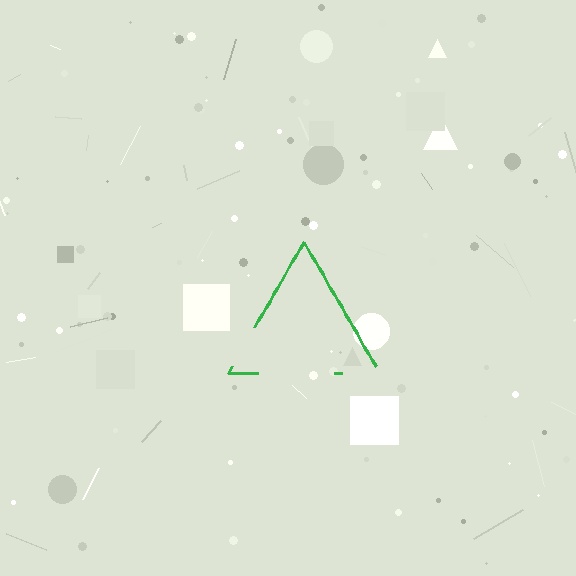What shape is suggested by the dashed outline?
The dashed outline suggests a triangle.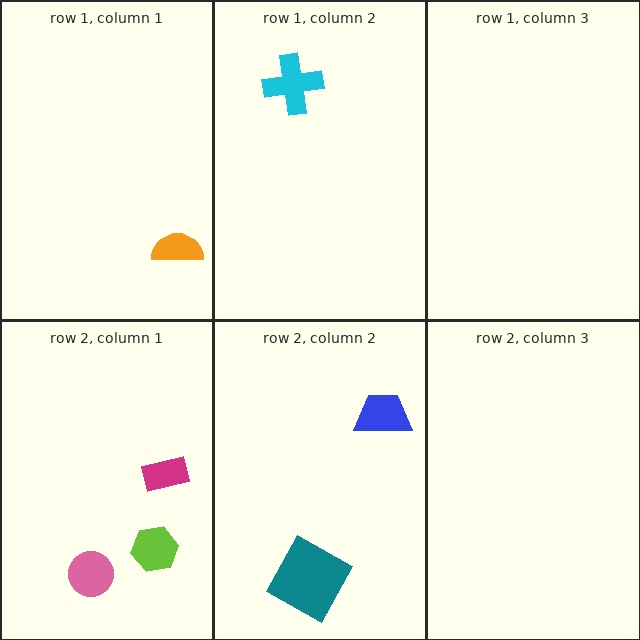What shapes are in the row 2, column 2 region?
The teal square, the blue trapezoid.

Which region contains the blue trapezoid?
The row 2, column 2 region.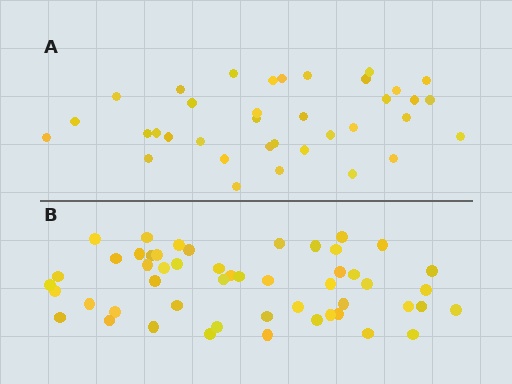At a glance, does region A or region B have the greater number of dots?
Region B (the bottom region) has more dots.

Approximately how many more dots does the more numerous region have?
Region B has approximately 15 more dots than region A.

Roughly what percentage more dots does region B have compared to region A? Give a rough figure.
About 40% more.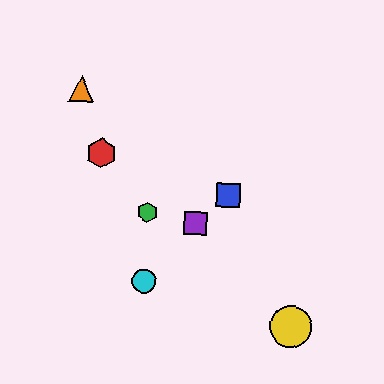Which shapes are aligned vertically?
The green hexagon, the cyan circle are aligned vertically.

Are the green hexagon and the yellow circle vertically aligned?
No, the green hexagon is at x≈147 and the yellow circle is at x≈291.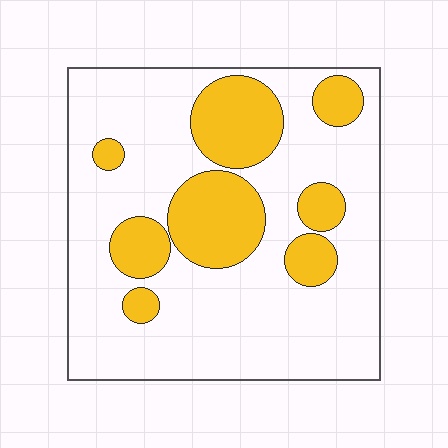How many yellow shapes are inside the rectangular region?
8.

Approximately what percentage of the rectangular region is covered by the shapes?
Approximately 25%.